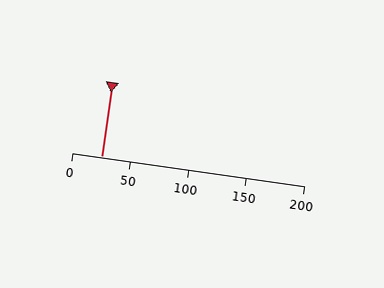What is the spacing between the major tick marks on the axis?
The major ticks are spaced 50 apart.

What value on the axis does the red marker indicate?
The marker indicates approximately 25.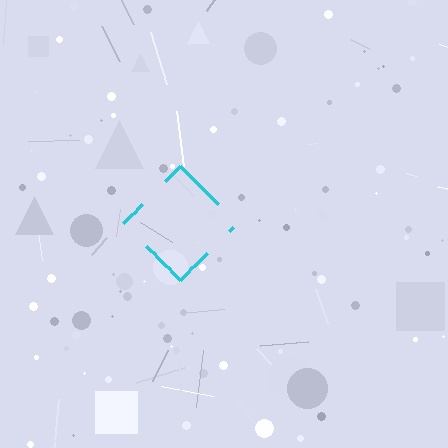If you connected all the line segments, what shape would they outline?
They would outline a diamond.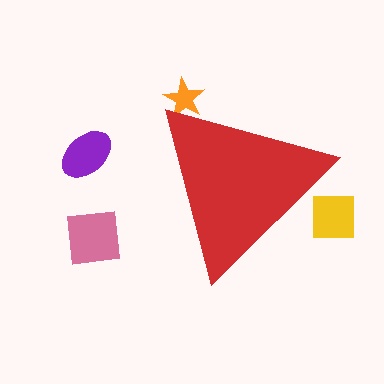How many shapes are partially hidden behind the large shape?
2 shapes are partially hidden.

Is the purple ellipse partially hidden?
No, the purple ellipse is fully visible.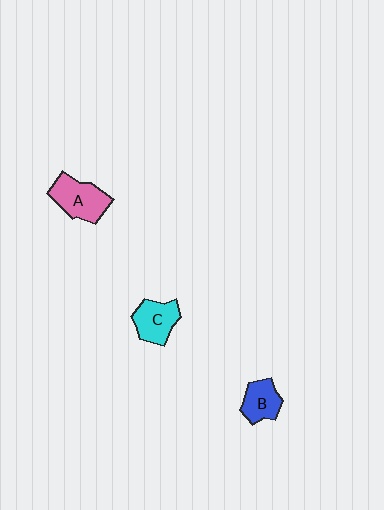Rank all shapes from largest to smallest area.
From largest to smallest: A (pink), C (cyan), B (blue).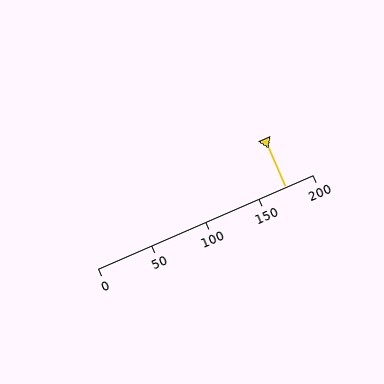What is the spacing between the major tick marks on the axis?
The major ticks are spaced 50 apart.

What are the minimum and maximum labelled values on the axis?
The axis runs from 0 to 200.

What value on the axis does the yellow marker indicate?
The marker indicates approximately 175.